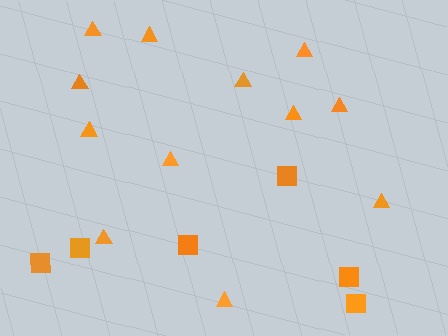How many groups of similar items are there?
There are 2 groups: one group of triangles (12) and one group of squares (6).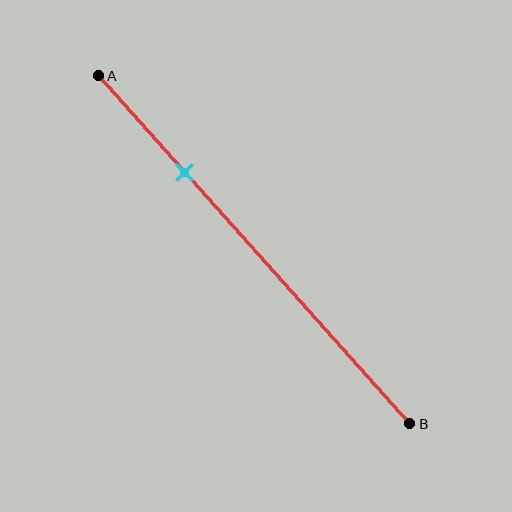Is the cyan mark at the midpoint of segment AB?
No, the mark is at about 30% from A, not at the 50% midpoint.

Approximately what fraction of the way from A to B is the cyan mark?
The cyan mark is approximately 30% of the way from A to B.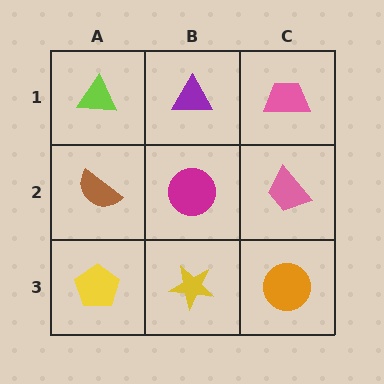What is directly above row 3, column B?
A magenta circle.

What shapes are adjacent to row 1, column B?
A magenta circle (row 2, column B), a lime triangle (row 1, column A), a pink trapezoid (row 1, column C).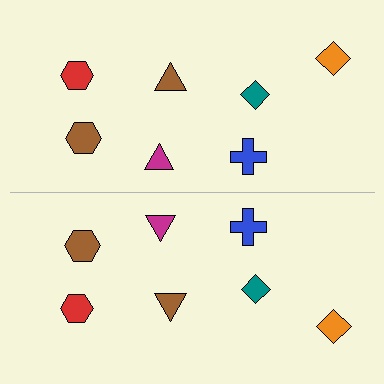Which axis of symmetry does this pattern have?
The pattern has a horizontal axis of symmetry running through the center of the image.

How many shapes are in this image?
There are 14 shapes in this image.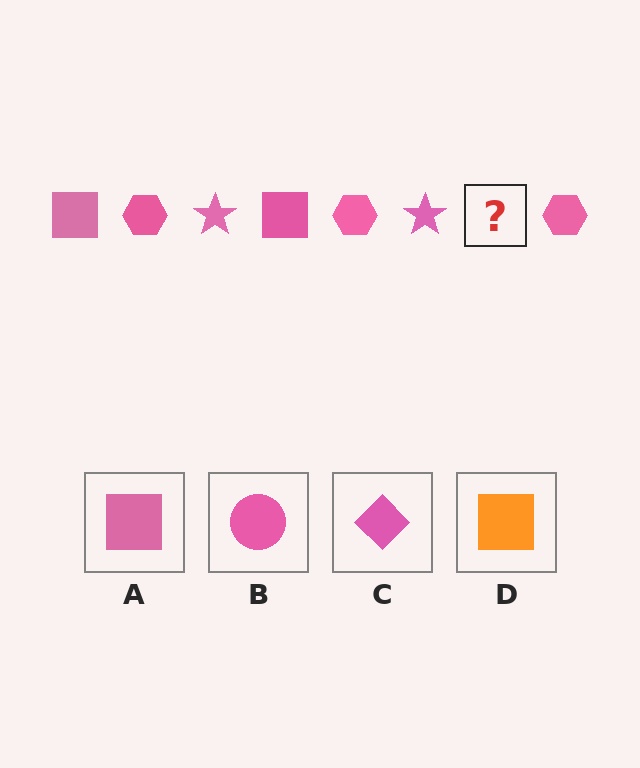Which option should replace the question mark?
Option A.